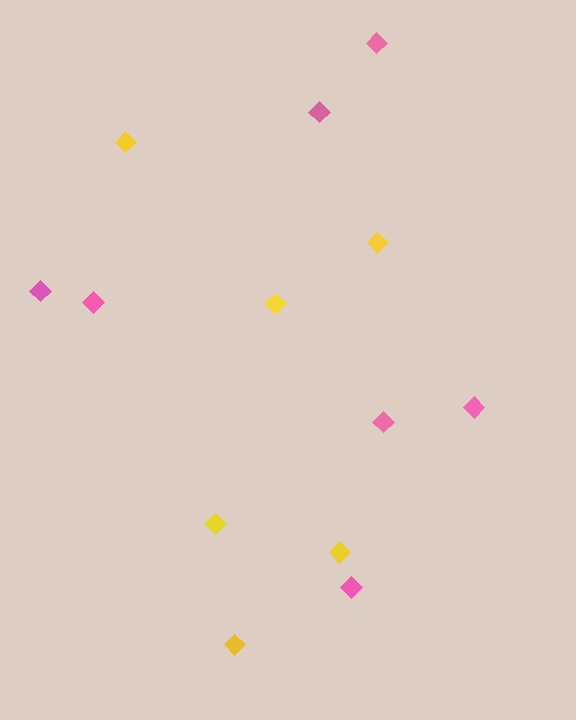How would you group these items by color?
There are 2 groups: one group of yellow diamonds (6) and one group of pink diamonds (7).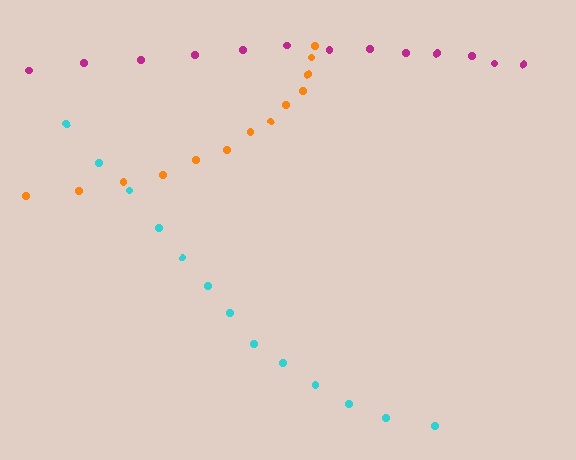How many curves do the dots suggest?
There are 3 distinct paths.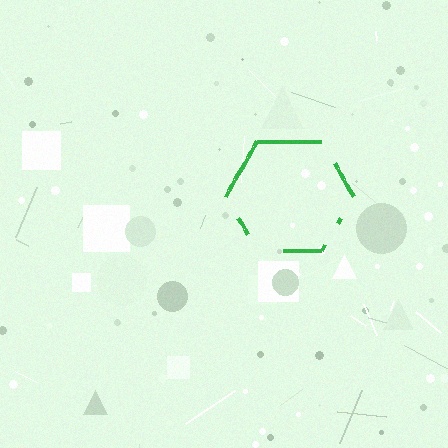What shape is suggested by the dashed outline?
The dashed outline suggests a hexagon.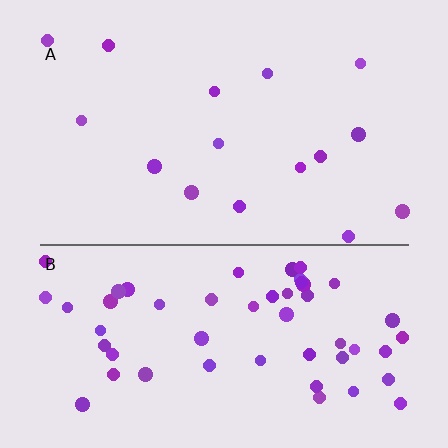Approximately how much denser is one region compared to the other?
Approximately 3.4× — region B over region A.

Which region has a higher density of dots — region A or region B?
B (the bottom).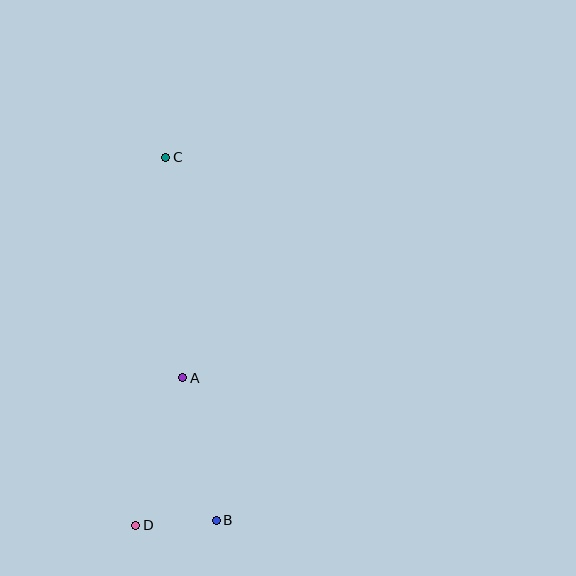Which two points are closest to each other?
Points B and D are closest to each other.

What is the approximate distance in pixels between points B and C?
The distance between B and C is approximately 367 pixels.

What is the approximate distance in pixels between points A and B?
The distance between A and B is approximately 147 pixels.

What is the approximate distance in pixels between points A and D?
The distance between A and D is approximately 155 pixels.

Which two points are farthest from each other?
Points C and D are farthest from each other.